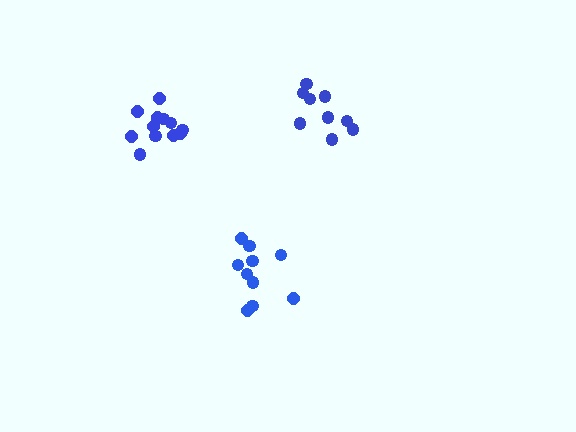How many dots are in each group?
Group 1: 10 dots, Group 2: 12 dots, Group 3: 9 dots (31 total).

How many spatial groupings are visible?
There are 3 spatial groupings.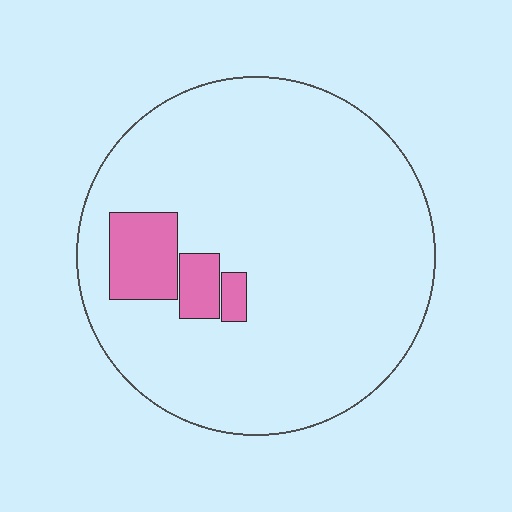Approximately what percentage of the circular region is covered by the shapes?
Approximately 10%.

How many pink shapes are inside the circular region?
3.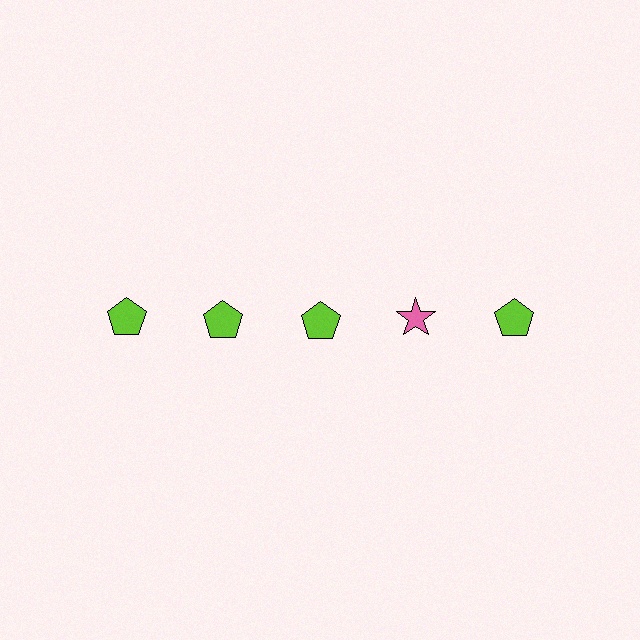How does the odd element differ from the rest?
It differs in both color (pink instead of lime) and shape (star instead of pentagon).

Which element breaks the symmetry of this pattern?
The pink star in the top row, second from right column breaks the symmetry. All other shapes are lime pentagons.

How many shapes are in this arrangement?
There are 5 shapes arranged in a grid pattern.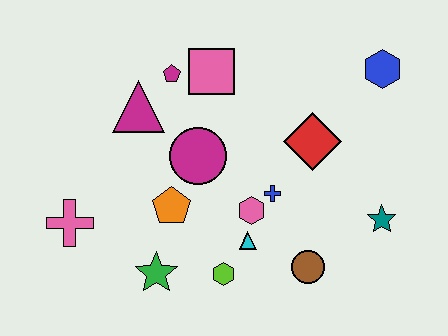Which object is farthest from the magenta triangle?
The teal star is farthest from the magenta triangle.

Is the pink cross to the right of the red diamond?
No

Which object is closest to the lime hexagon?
The cyan triangle is closest to the lime hexagon.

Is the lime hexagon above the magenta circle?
No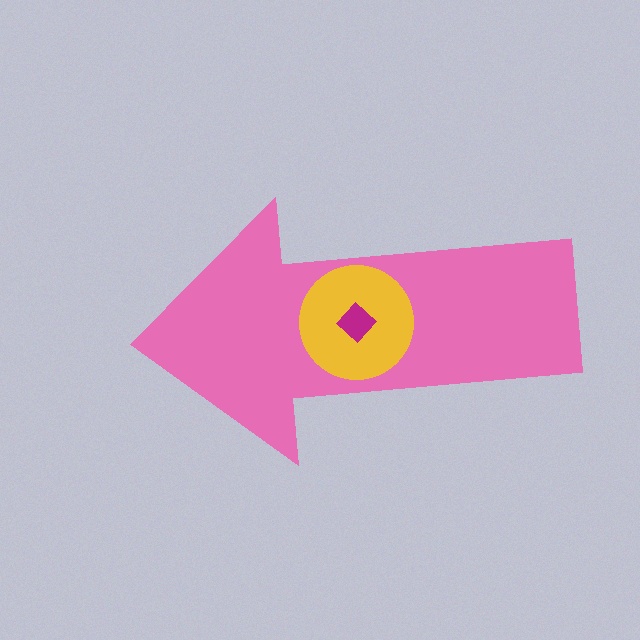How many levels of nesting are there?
3.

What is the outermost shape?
The pink arrow.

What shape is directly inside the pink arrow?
The yellow circle.